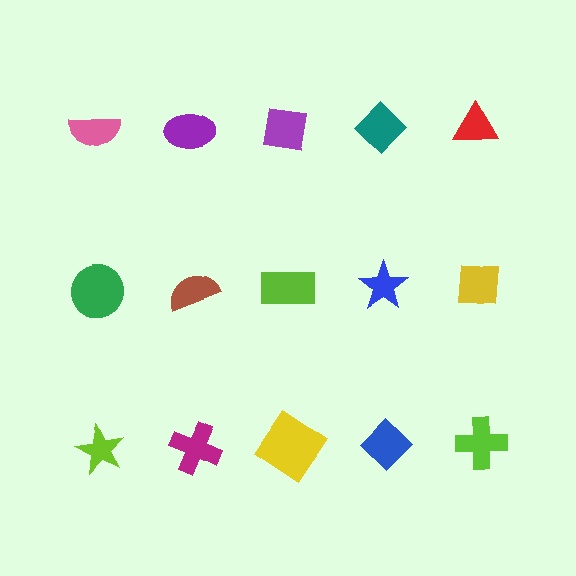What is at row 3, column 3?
A yellow diamond.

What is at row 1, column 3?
A purple square.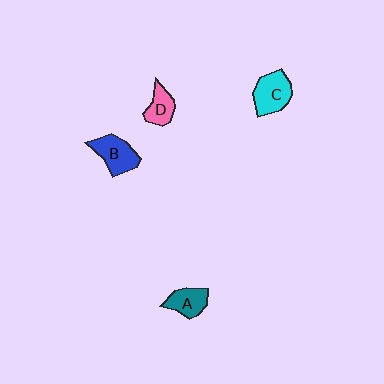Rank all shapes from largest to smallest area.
From largest to smallest: C (cyan), B (blue), A (teal), D (pink).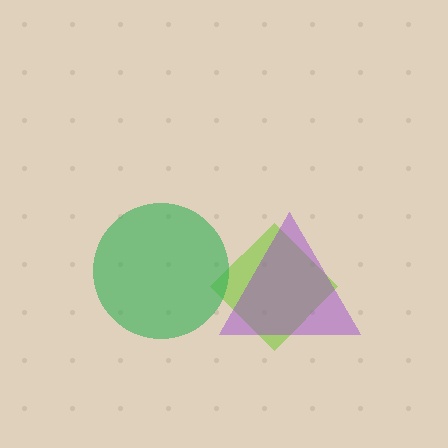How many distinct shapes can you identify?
There are 3 distinct shapes: a lime diamond, a purple triangle, a green circle.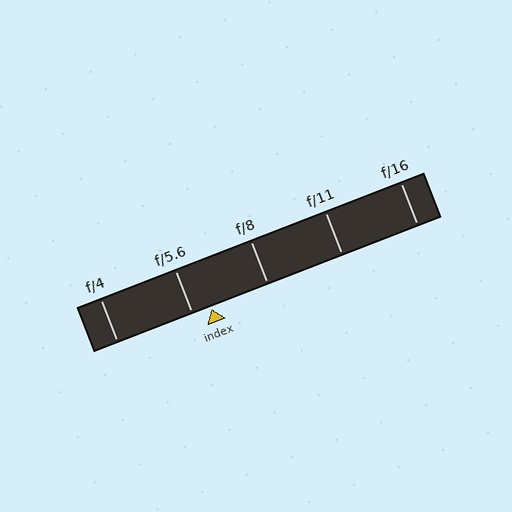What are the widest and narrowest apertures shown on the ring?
The widest aperture shown is f/4 and the narrowest is f/16.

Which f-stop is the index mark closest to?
The index mark is closest to f/5.6.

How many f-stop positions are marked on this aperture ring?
There are 5 f-stop positions marked.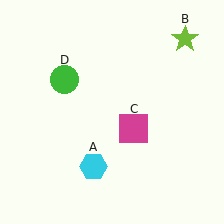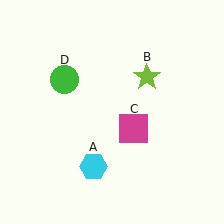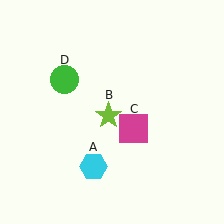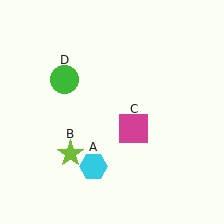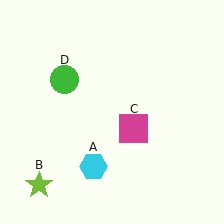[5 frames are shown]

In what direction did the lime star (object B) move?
The lime star (object B) moved down and to the left.